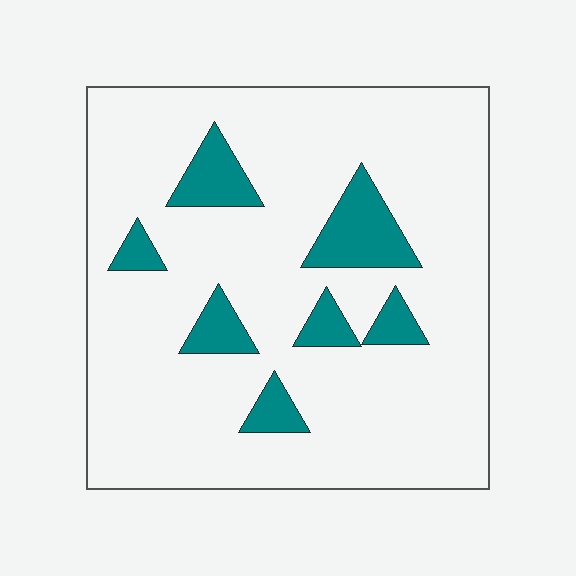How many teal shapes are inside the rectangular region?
7.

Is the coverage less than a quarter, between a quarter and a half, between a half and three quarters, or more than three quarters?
Less than a quarter.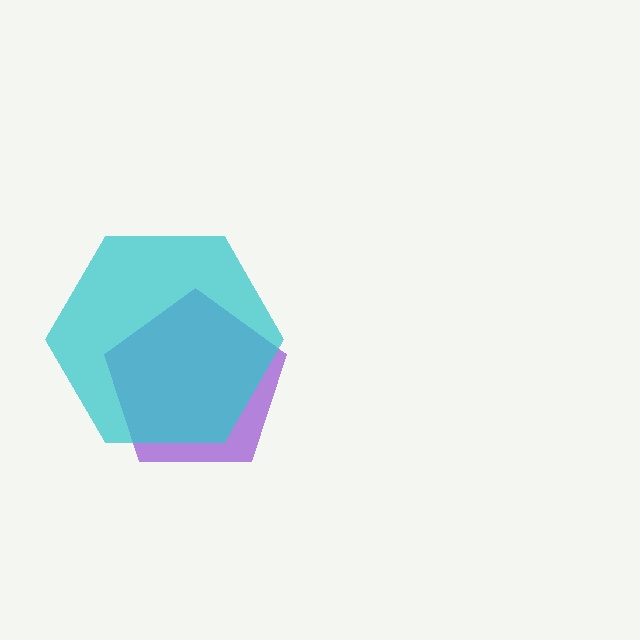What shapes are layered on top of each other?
The layered shapes are: a purple pentagon, a cyan hexagon.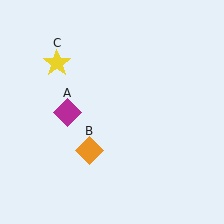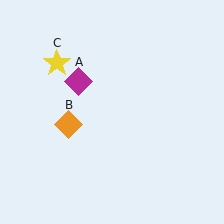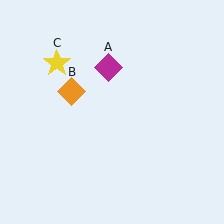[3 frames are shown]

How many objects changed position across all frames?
2 objects changed position: magenta diamond (object A), orange diamond (object B).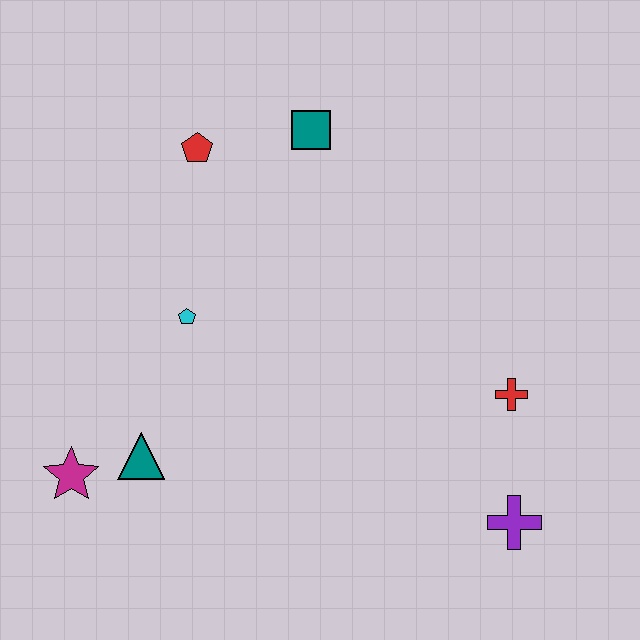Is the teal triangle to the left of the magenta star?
No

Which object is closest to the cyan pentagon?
The teal triangle is closest to the cyan pentagon.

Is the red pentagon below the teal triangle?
No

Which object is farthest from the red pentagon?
The purple cross is farthest from the red pentagon.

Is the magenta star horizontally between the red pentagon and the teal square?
No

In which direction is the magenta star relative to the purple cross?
The magenta star is to the left of the purple cross.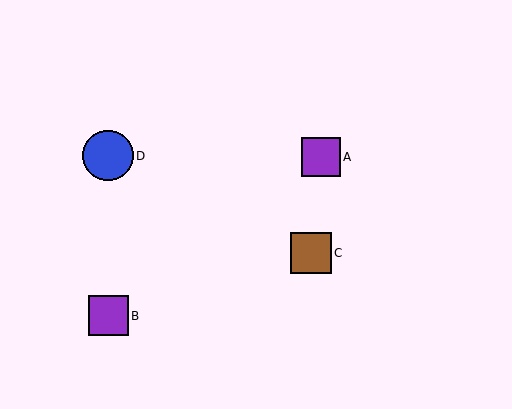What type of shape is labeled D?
Shape D is a blue circle.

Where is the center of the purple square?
The center of the purple square is at (108, 316).